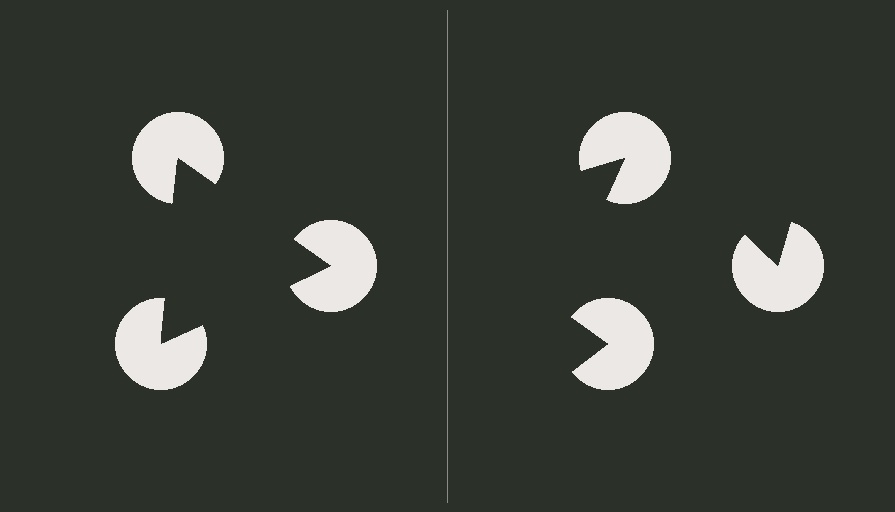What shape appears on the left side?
An illusory triangle.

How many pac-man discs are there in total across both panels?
6 — 3 on each side.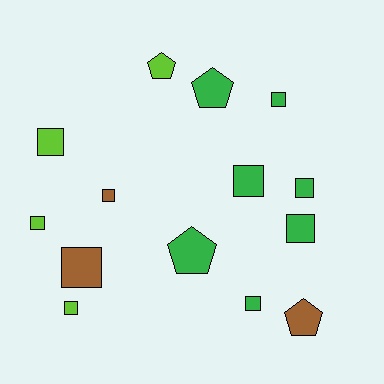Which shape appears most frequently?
Square, with 10 objects.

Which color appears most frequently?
Green, with 7 objects.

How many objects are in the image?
There are 14 objects.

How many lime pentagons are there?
There is 1 lime pentagon.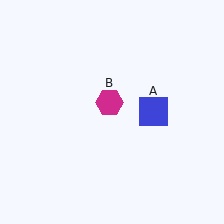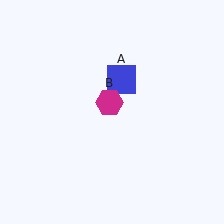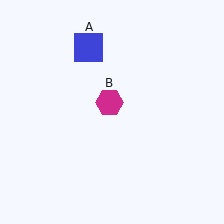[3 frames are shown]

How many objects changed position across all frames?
1 object changed position: blue square (object A).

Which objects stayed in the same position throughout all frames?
Magenta hexagon (object B) remained stationary.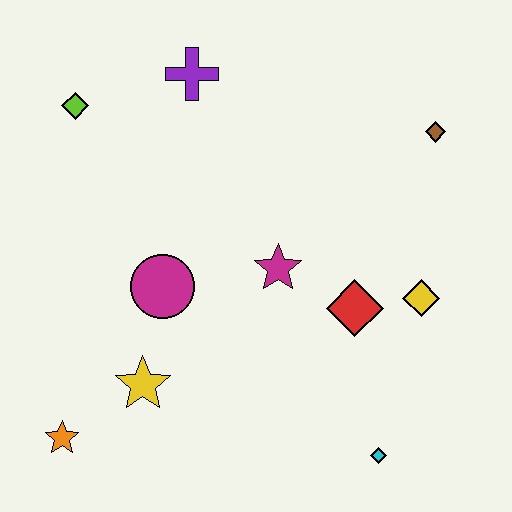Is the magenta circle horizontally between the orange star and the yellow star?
No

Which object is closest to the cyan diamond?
The red diamond is closest to the cyan diamond.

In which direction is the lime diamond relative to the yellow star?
The lime diamond is above the yellow star.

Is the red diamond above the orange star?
Yes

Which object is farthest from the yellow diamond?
The lime diamond is farthest from the yellow diamond.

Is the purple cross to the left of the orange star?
No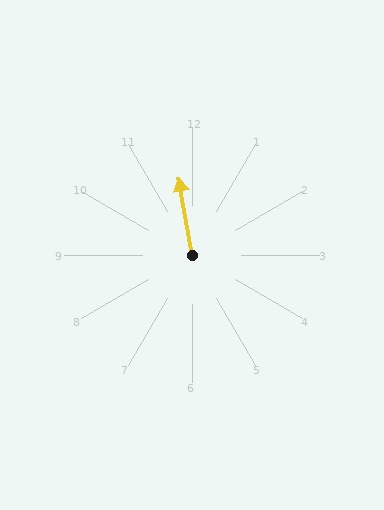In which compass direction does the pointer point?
North.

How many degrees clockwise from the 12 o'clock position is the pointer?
Approximately 350 degrees.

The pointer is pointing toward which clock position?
Roughly 12 o'clock.